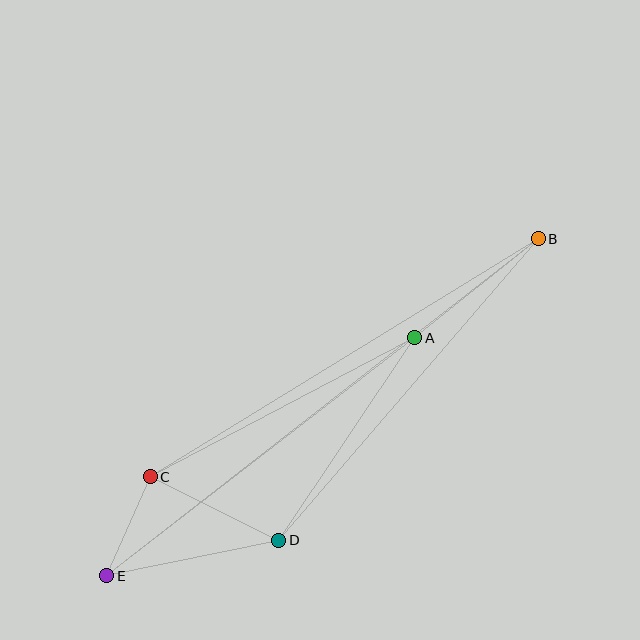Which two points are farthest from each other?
Points B and E are farthest from each other.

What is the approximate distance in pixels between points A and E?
The distance between A and E is approximately 389 pixels.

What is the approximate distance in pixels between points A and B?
The distance between A and B is approximately 158 pixels.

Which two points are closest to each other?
Points C and E are closest to each other.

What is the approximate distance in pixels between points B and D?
The distance between B and D is approximately 398 pixels.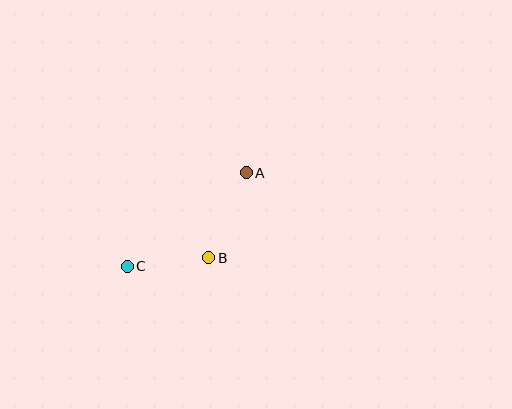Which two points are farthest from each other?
Points A and C are farthest from each other.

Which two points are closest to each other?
Points B and C are closest to each other.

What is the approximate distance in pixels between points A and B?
The distance between A and B is approximately 93 pixels.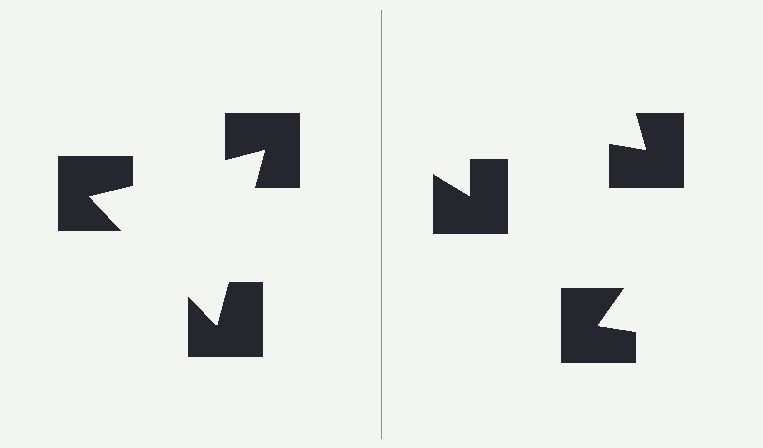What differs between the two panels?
The notched squares are positioned identically on both sides; only the wedge orientations differ. On the left they align to a triangle; on the right they are misaligned.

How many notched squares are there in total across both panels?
6 — 3 on each side.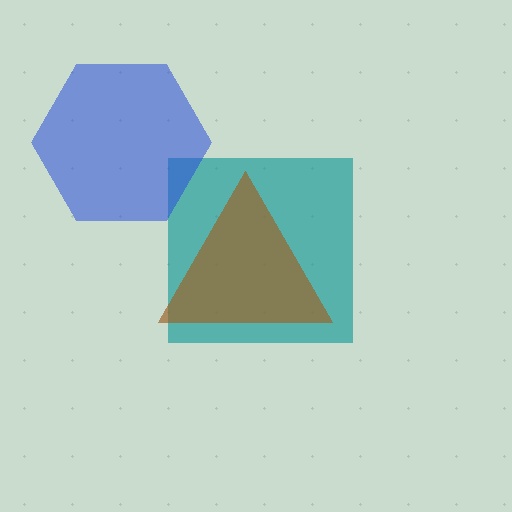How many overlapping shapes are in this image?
There are 3 overlapping shapes in the image.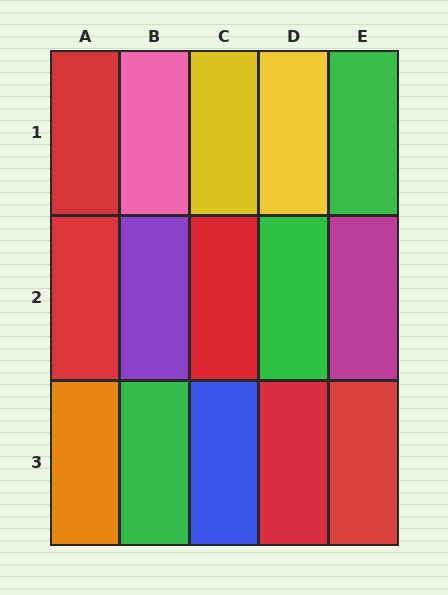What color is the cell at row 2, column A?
Red.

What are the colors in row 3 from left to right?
Orange, green, blue, red, red.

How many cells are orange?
1 cell is orange.